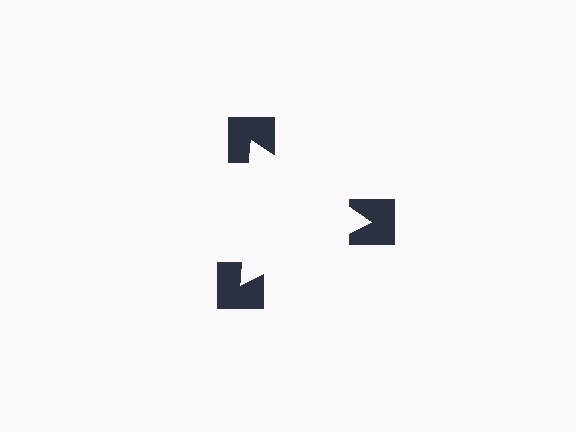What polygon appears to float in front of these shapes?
An illusory triangle — its edges are inferred from the aligned wedge cuts in the notched squares, not physically drawn.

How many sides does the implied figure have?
3 sides.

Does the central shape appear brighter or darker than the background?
It typically appears slightly brighter than the background, even though no actual brightness change is drawn.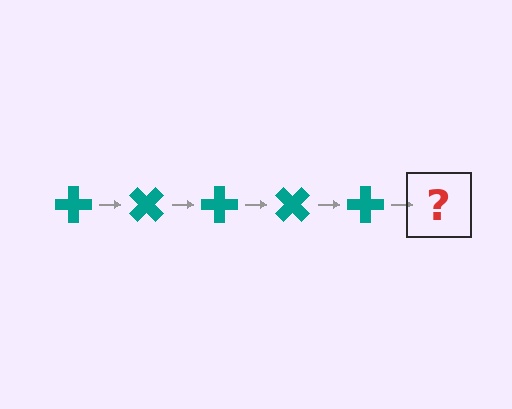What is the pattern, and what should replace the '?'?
The pattern is that the cross rotates 45 degrees each step. The '?' should be a teal cross rotated 225 degrees.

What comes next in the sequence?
The next element should be a teal cross rotated 225 degrees.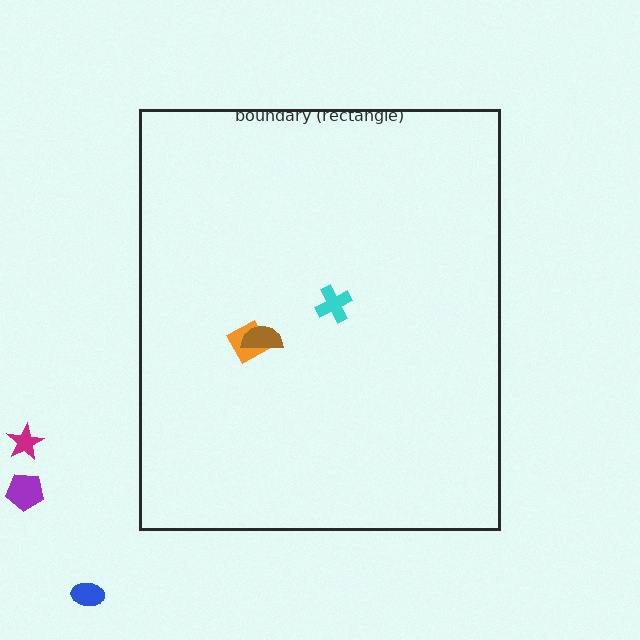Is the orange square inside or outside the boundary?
Inside.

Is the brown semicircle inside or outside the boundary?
Inside.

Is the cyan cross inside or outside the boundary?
Inside.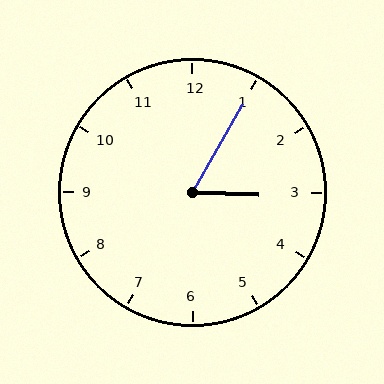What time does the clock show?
3:05.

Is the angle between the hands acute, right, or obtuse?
It is acute.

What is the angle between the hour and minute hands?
Approximately 62 degrees.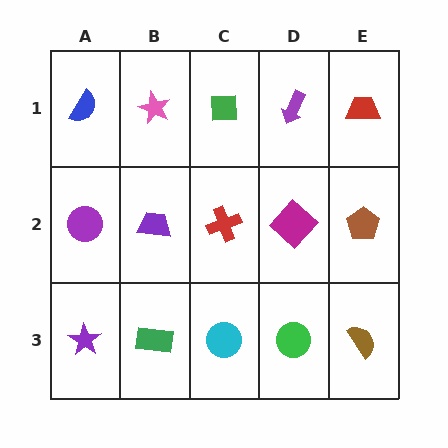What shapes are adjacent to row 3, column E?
A brown pentagon (row 2, column E), a green circle (row 3, column D).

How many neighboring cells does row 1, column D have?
3.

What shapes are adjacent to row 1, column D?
A magenta diamond (row 2, column D), a green square (row 1, column C), a red trapezoid (row 1, column E).